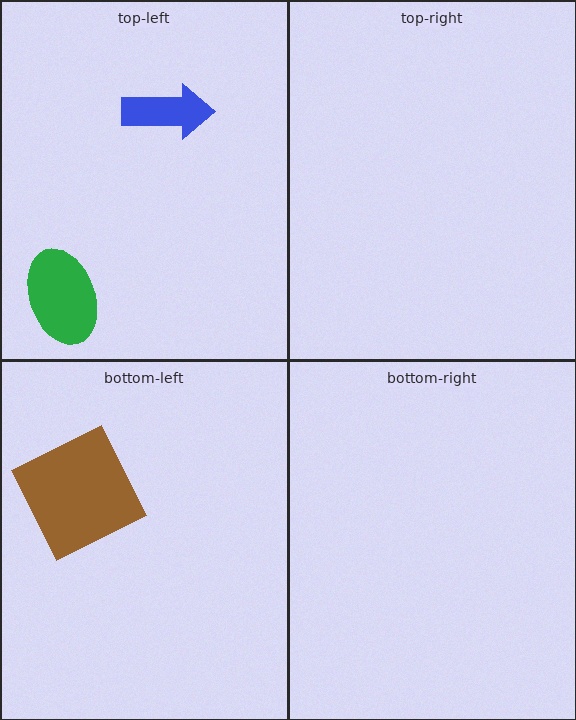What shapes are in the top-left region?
The green ellipse, the blue arrow.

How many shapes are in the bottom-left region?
1.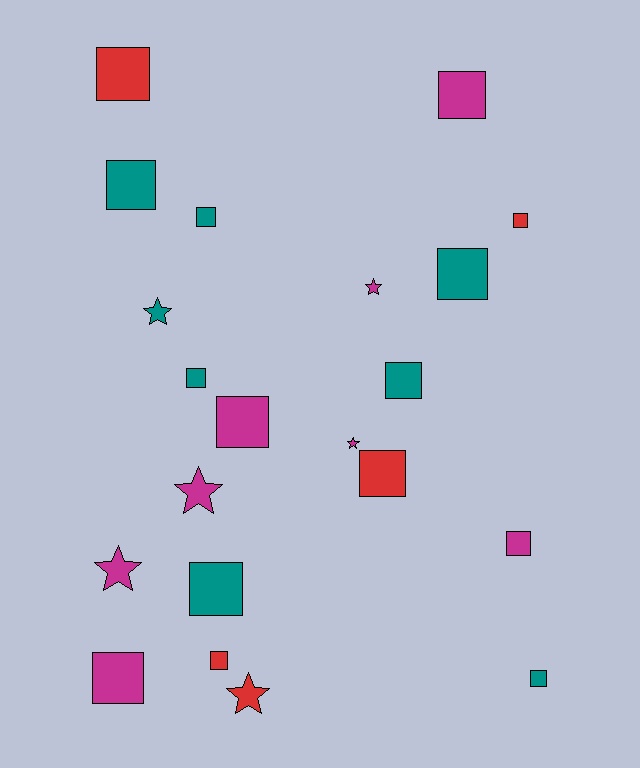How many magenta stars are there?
There are 4 magenta stars.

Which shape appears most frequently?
Square, with 15 objects.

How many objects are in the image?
There are 21 objects.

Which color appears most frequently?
Teal, with 8 objects.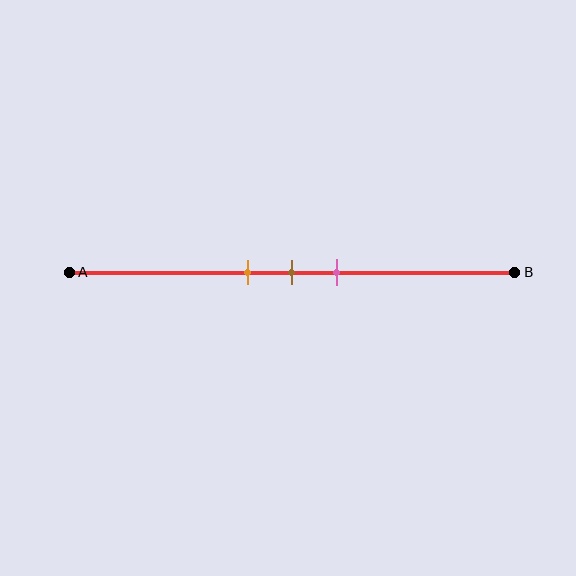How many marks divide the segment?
There are 3 marks dividing the segment.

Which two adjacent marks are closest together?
The orange and brown marks are the closest adjacent pair.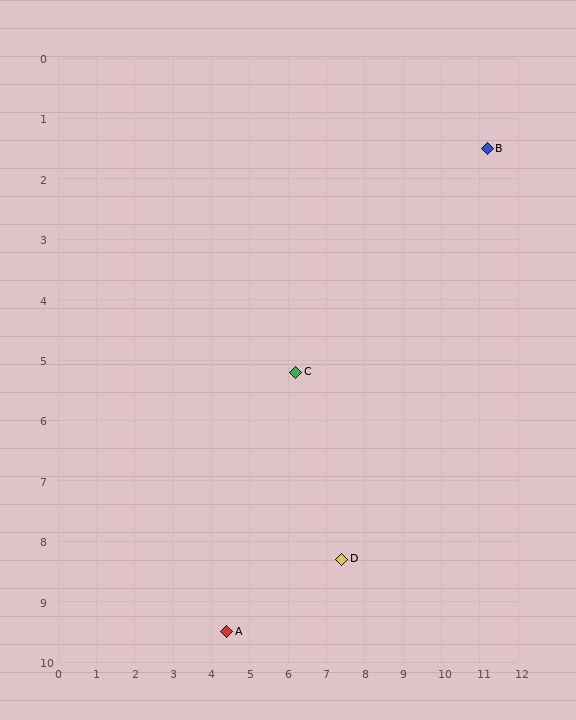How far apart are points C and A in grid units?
Points C and A are about 4.7 grid units apart.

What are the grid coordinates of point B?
Point B is at approximately (11.2, 1.5).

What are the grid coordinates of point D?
Point D is at approximately (7.4, 8.3).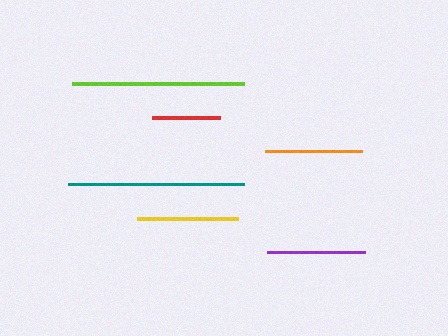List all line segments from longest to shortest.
From longest to shortest: teal, lime, yellow, purple, orange, red.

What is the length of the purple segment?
The purple segment is approximately 99 pixels long.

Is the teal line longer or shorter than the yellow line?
The teal line is longer than the yellow line.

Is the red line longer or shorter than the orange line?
The orange line is longer than the red line.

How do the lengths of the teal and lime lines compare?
The teal and lime lines are approximately the same length.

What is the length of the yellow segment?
The yellow segment is approximately 101 pixels long.